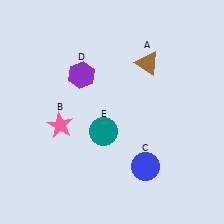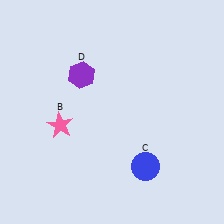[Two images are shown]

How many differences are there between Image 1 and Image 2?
There are 2 differences between the two images.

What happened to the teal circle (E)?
The teal circle (E) was removed in Image 2. It was in the bottom-left area of Image 1.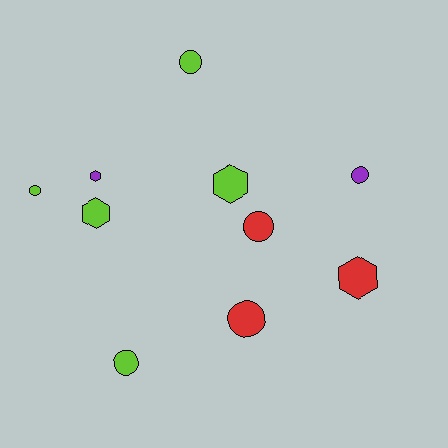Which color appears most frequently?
Lime, with 5 objects.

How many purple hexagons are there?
There is 1 purple hexagon.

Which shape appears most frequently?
Circle, with 6 objects.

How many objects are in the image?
There are 10 objects.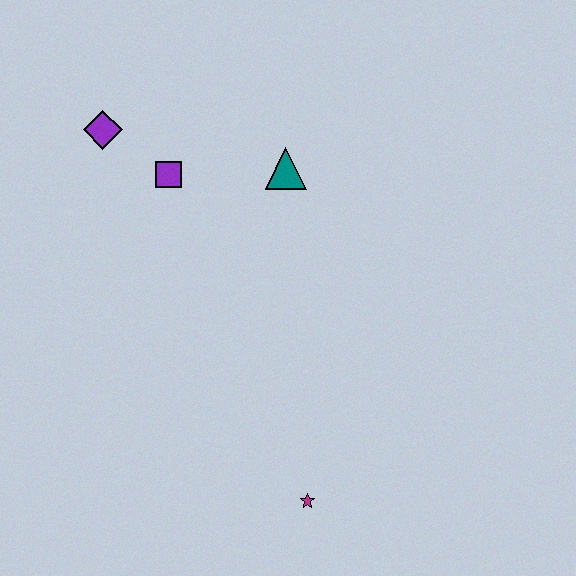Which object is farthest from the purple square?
The magenta star is farthest from the purple square.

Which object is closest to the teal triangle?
The purple square is closest to the teal triangle.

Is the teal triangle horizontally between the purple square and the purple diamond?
No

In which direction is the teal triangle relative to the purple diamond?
The teal triangle is to the right of the purple diamond.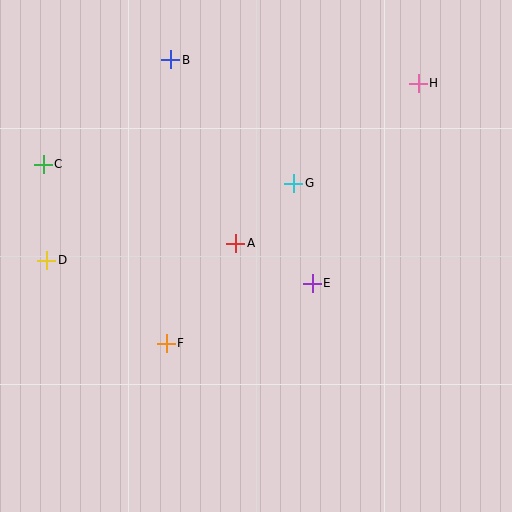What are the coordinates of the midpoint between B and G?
The midpoint between B and G is at (232, 121).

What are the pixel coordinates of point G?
Point G is at (294, 183).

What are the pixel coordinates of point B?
Point B is at (171, 60).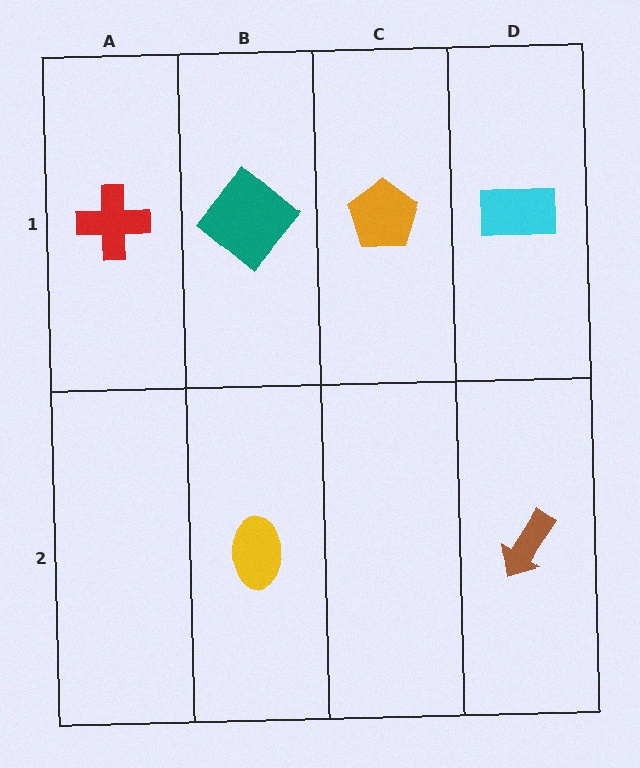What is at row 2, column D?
A brown arrow.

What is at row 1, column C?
An orange pentagon.